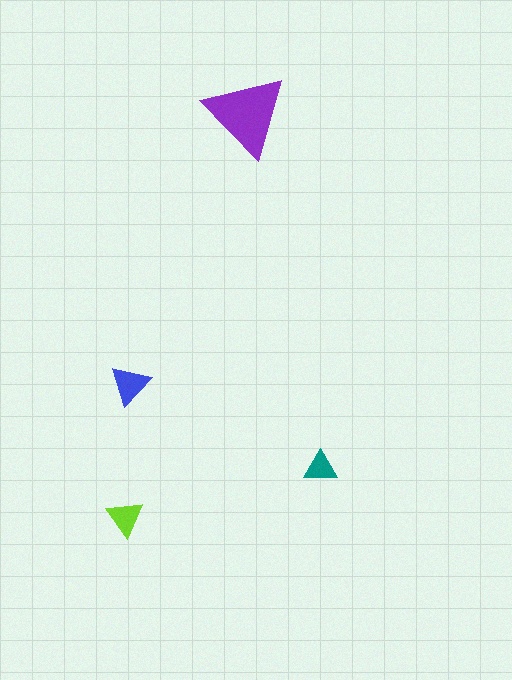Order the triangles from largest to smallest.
the purple one, the blue one, the lime one, the teal one.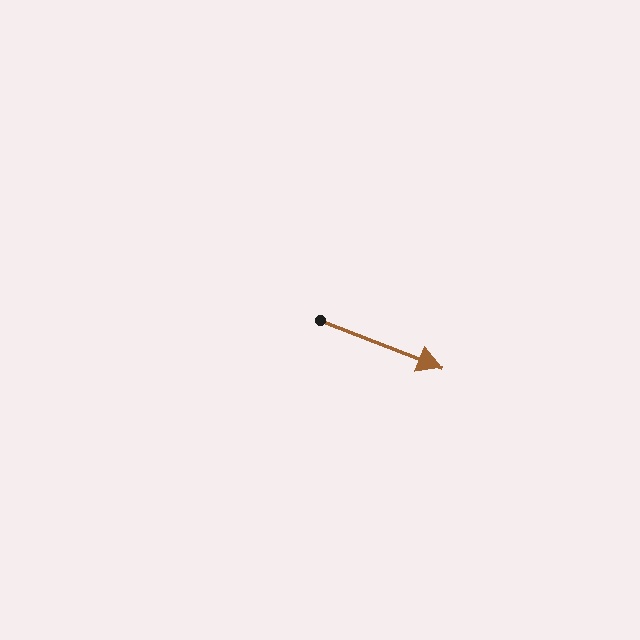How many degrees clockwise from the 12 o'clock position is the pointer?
Approximately 111 degrees.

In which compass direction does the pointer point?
East.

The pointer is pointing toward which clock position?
Roughly 4 o'clock.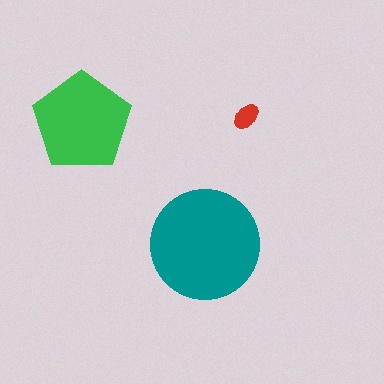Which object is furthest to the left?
The green pentagon is leftmost.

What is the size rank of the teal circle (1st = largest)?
1st.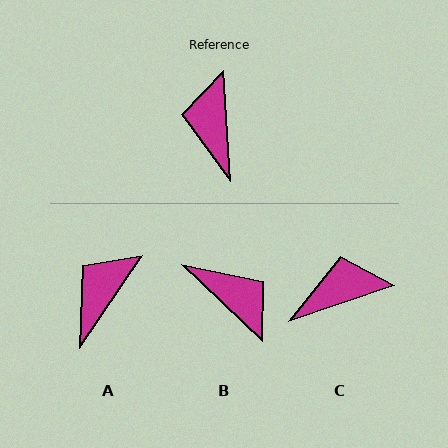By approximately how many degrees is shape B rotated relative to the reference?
Approximately 138 degrees clockwise.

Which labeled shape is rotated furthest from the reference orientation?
B, about 138 degrees away.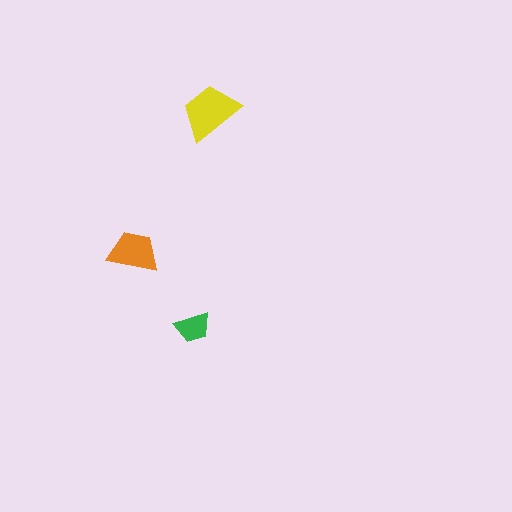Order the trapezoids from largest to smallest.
the yellow one, the orange one, the green one.